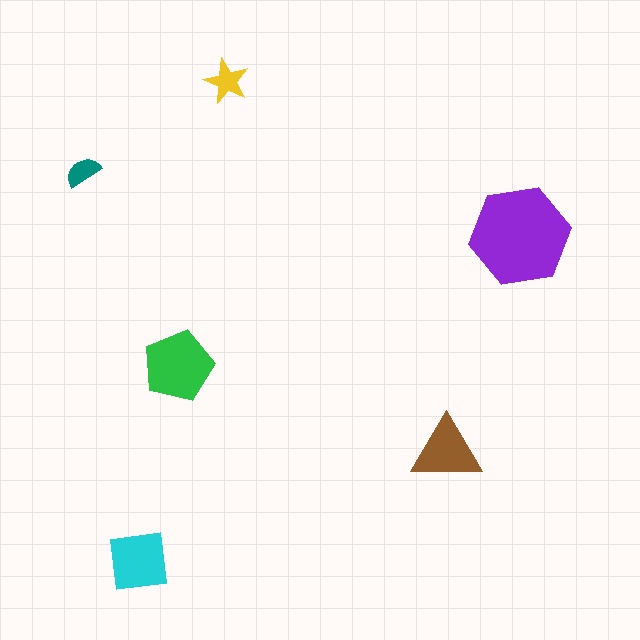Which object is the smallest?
The teal semicircle.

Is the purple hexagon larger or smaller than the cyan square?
Larger.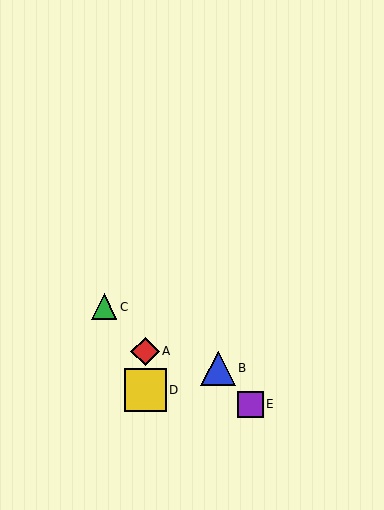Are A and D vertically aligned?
Yes, both are at x≈145.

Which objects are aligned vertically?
Objects A, D are aligned vertically.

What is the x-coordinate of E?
Object E is at x≈250.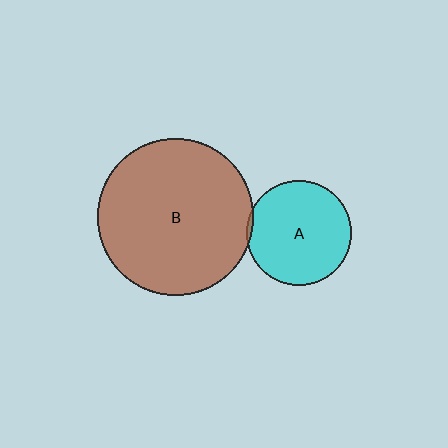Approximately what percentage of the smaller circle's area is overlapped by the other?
Approximately 5%.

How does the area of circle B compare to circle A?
Approximately 2.2 times.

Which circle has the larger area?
Circle B (brown).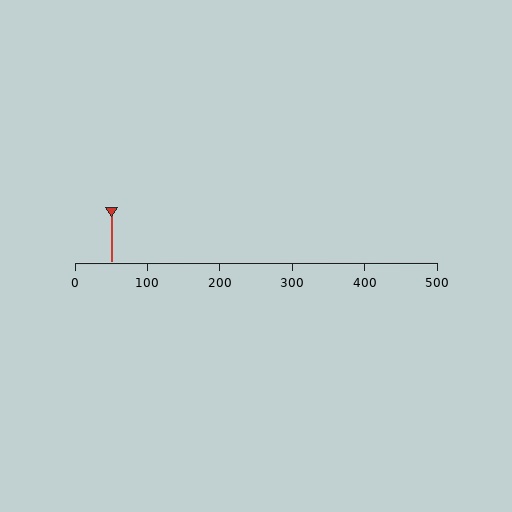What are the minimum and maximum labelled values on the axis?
The axis runs from 0 to 500.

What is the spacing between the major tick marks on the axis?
The major ticks are spaced 100 apart.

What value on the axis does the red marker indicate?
The marker indicates approximately 50.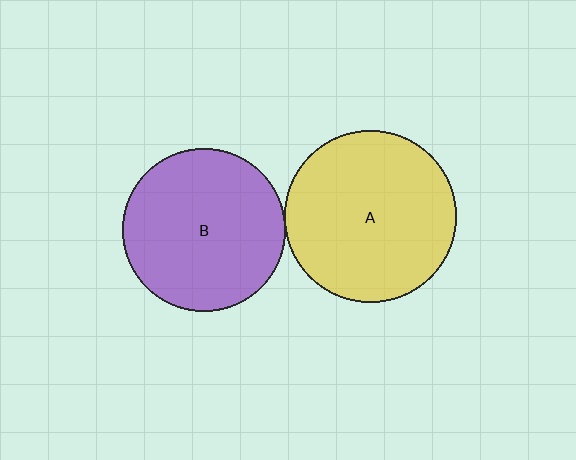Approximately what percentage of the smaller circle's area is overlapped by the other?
Approximately 5%.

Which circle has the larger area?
Circle A (yellow).